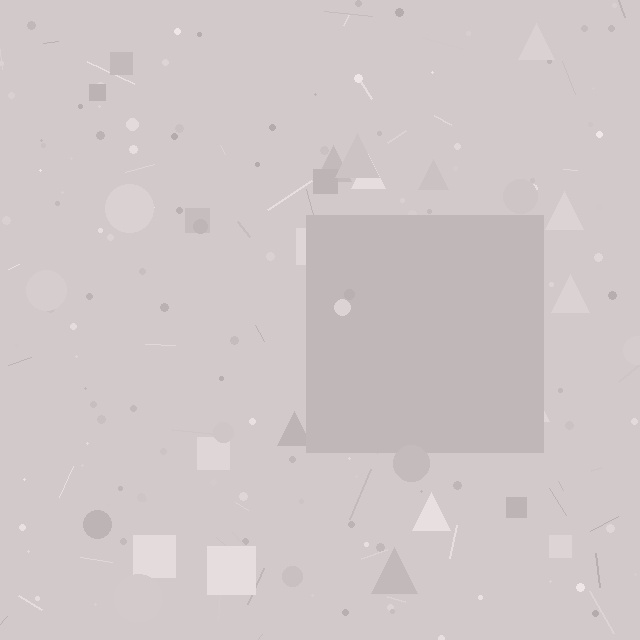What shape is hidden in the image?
A square is hidden in the image.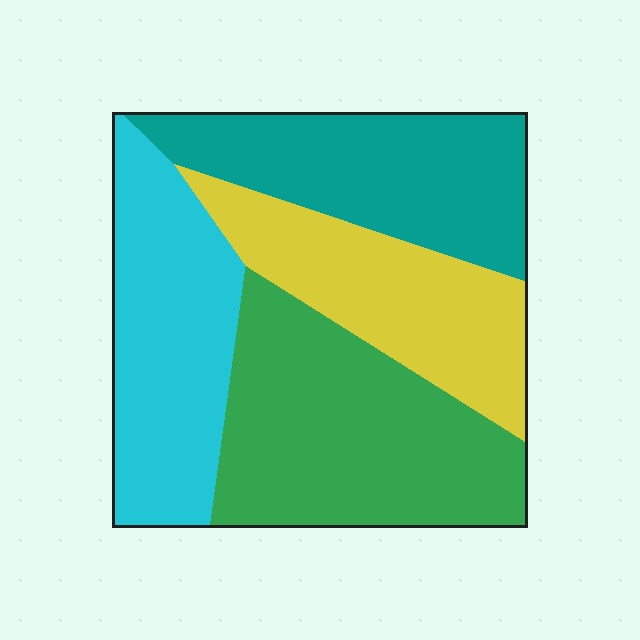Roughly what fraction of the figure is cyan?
Cyan takes up about one quarter (1/4) of the figure.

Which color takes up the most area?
Green, at roughly 30%.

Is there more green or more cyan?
Green.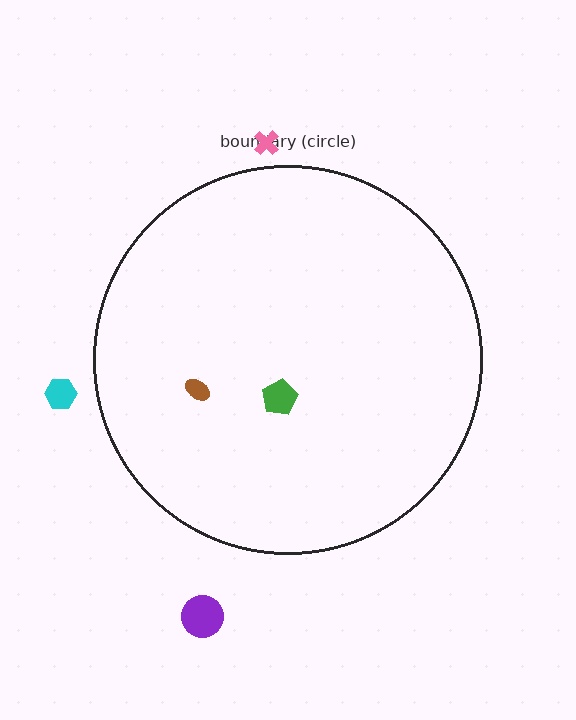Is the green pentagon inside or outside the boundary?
Inside.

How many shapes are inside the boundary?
2 inside, 3 outside.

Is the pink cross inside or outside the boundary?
Outside.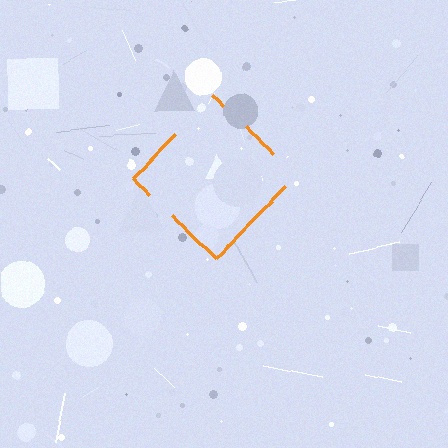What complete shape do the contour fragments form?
The contour fragments form a diamond.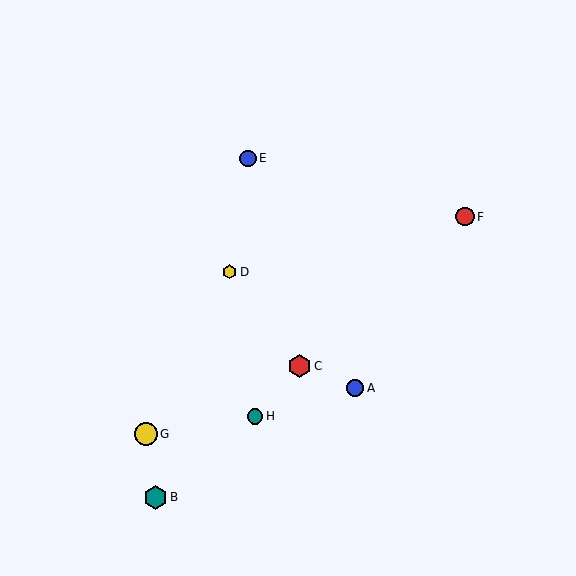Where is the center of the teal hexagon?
The center of the teal hexagon is at (156, 497).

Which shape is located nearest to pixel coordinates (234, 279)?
The yellow hexagon (labeled D) at (230, 272) is nearest to that location.